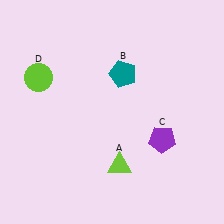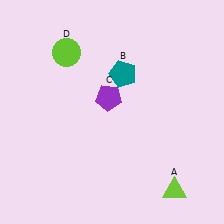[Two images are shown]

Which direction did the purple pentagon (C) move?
The purple pentagon (C) moved left.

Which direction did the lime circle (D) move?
The lime circle (D) moved right.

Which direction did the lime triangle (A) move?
The lime triangle (A) moved right.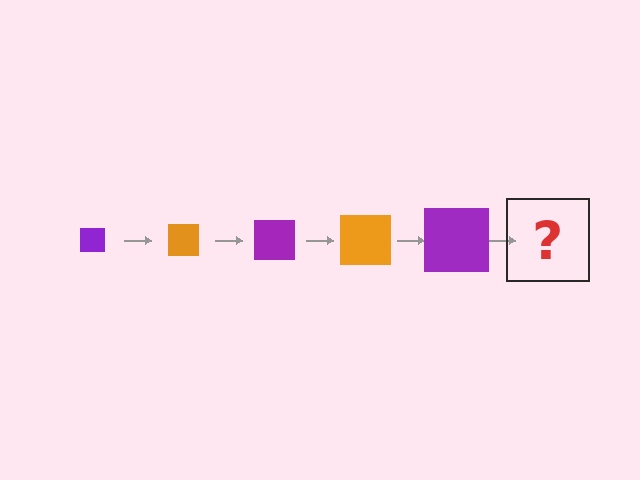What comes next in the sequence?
The next element should be an orange square, larger than the previous one.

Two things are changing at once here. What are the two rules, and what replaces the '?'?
The two rules are that the square grows larger each step and the color cycles through purple and orange. The '?' should be an orange square, larger than the previous one.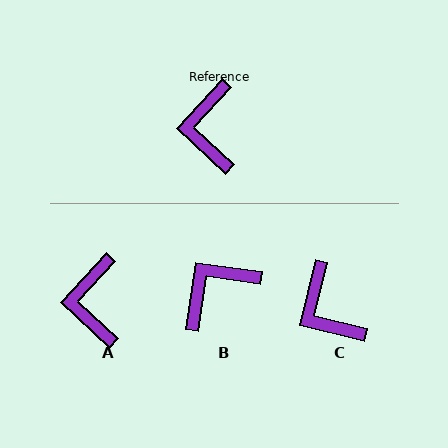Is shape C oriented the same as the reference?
No, it is off by about 29 degrees.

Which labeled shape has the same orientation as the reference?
A.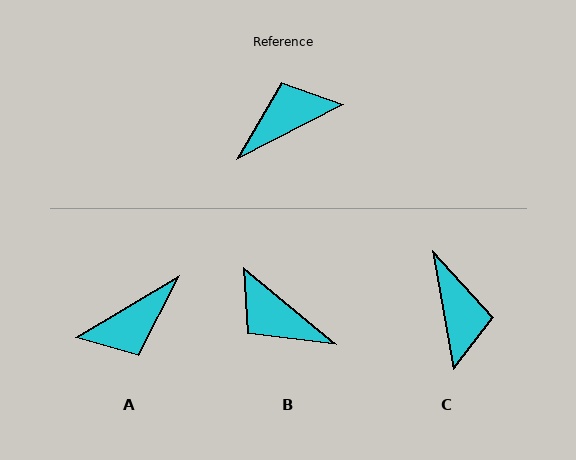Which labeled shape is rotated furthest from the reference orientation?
A, about 176 degrees away.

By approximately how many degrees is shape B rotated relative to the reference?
Approximately 113 degrees counter-clockwise.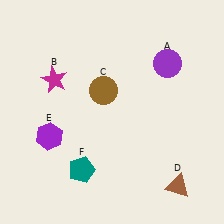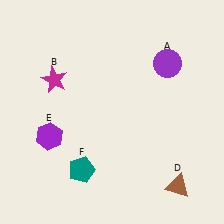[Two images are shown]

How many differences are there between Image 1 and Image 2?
There is 1 difference between the two images.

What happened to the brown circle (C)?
The brown circle (C) was removed in Image 2. It was in the top-left area of Image 1.